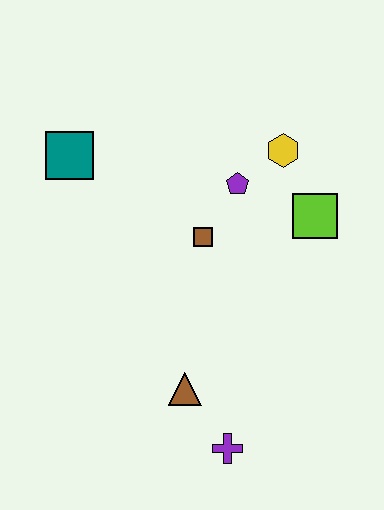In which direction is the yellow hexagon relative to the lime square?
The yellow hexagon is above the lime square.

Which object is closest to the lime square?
The yellow hexagon is closest to the lime square.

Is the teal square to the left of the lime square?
Yes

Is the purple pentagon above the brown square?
Yes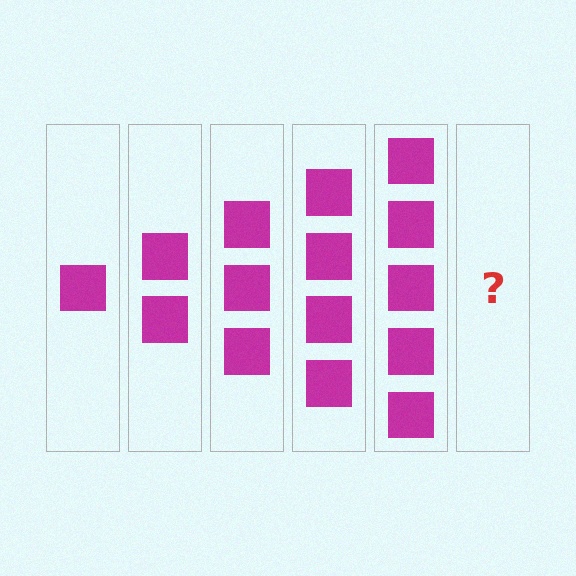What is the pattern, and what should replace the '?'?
The pattern is that each step adds one more square. The '?' should be 6 squares.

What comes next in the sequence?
The next element should be 6 squares.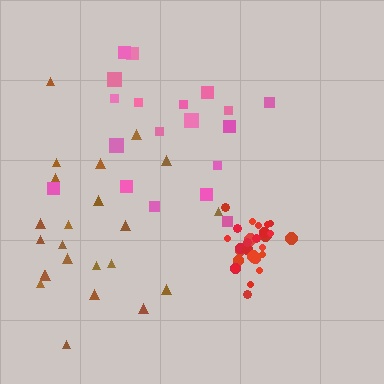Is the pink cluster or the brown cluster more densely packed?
Brown.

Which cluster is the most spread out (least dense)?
Pink.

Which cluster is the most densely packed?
Red.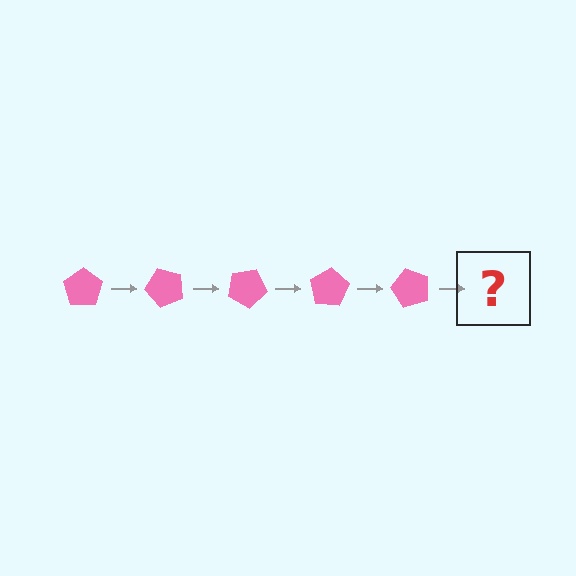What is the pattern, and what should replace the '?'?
The pattern is that the pentagon rotates 50 degrees each step. The '?' should be a pink pentagon rotated 250 degrees.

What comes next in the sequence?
The next element should be a pink pentagon rotated 250 degrees.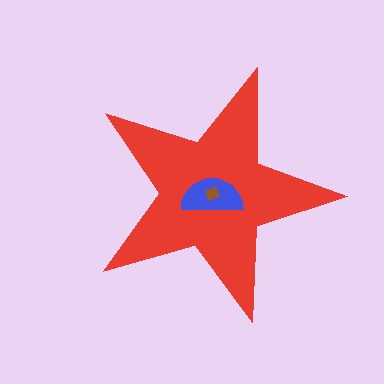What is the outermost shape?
The red star.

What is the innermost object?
The brown diamond.